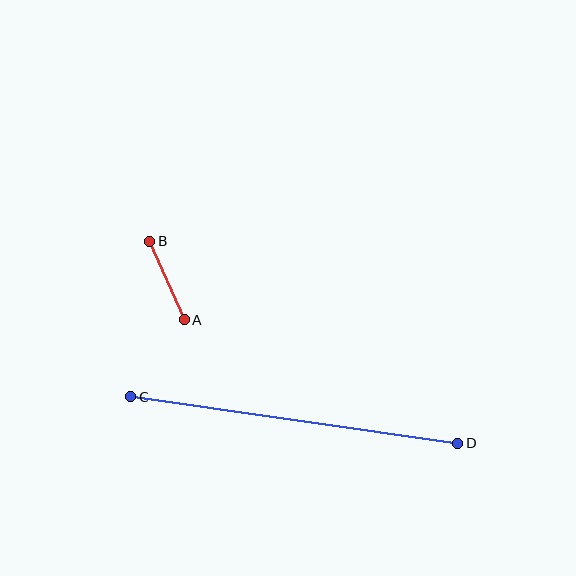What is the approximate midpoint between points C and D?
The midpoint is at approximately (294, 420) pixels.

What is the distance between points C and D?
The distance is approximately 330 pixels.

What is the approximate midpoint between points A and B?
The midpoint is at approximately (167, 281) pixels.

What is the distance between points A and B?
The distance is approximately 86 pixels.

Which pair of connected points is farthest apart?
Points C and D are farthest apart.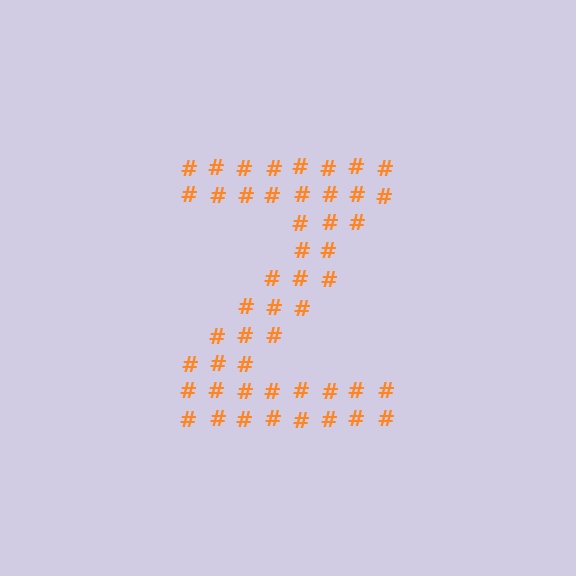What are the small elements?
The small elements are hash symbols.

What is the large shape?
The large shape is the letter Z.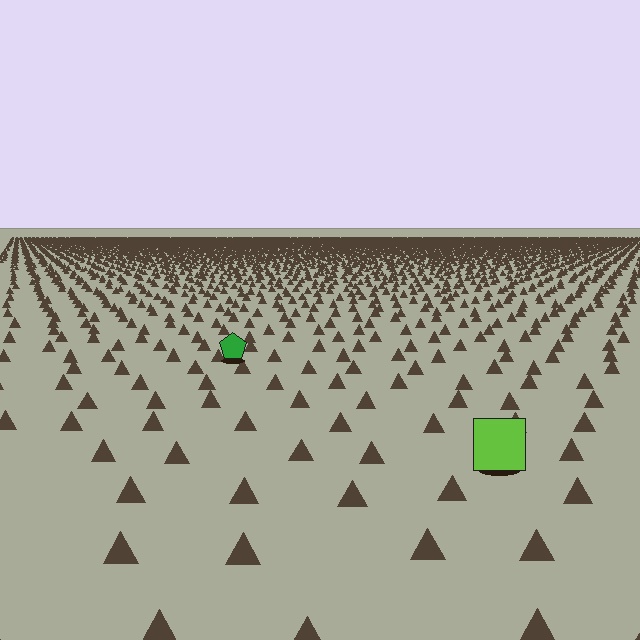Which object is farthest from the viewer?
The green pentagon is farthest from the viewer. It appears smaller and the ground texture around it is denser.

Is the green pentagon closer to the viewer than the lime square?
No. The lime square is closer — you can tell from the texture gradient: the ground texture is coarser near it.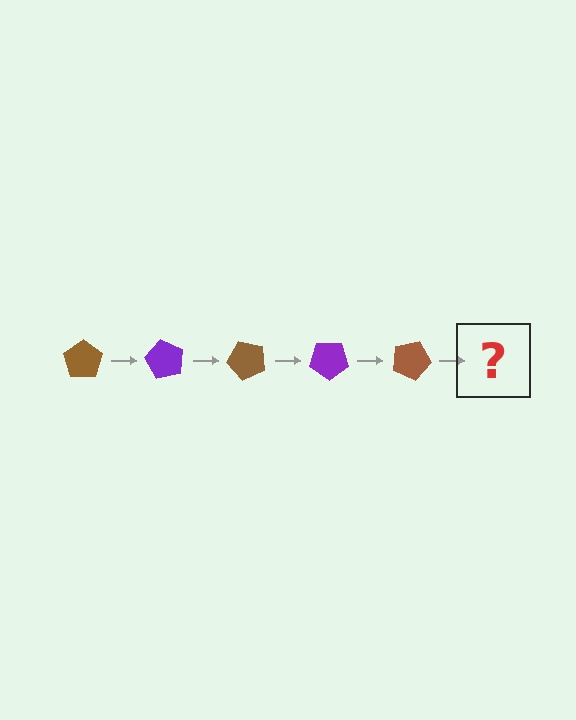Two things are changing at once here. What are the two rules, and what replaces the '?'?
The two rules are that it rotates 60 degrees each step and the color cycles through brown and purple. The '?' should be a purple pentagon, rotated 300 degrees from the start.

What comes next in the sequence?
The next element should be a purple pentagon, rotated 300 degrees from the start.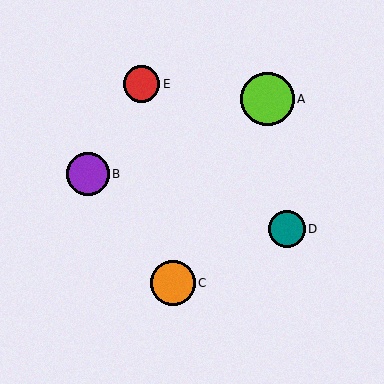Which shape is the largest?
The lime circle (labeled A) is the largest.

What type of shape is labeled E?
Shape E is a red circle.